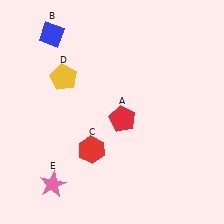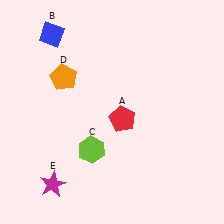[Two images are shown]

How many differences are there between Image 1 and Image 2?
There are 3 differences between the two images.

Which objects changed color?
C changed from red to lime. D changed from yellow to orange. E changed from pink to magenta.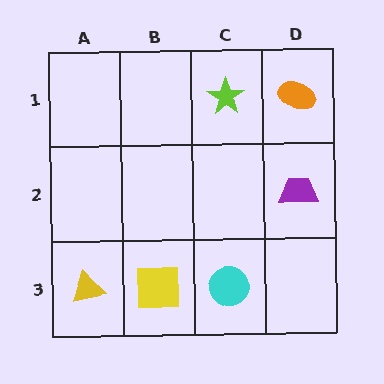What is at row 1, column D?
An orange ellipse.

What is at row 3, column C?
A cyan circle.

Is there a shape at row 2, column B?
No, that cell is empty.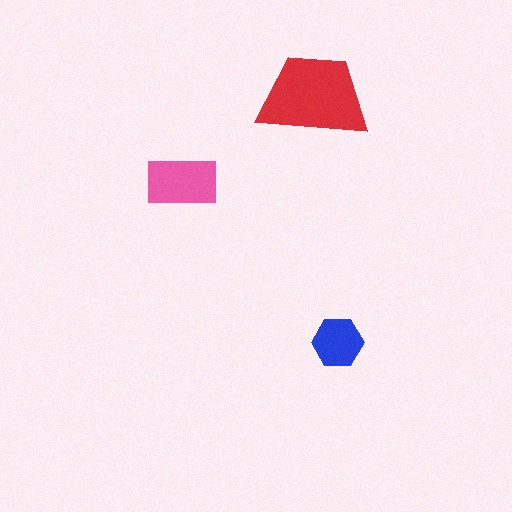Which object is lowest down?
The blue hexagon is bottommost.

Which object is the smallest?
The blue hexagon.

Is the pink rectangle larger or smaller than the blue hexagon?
Larger.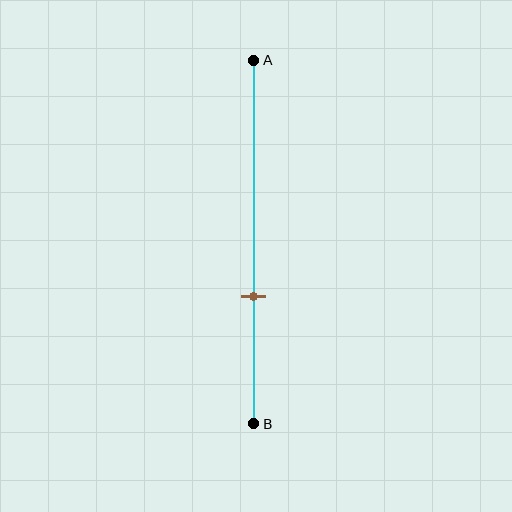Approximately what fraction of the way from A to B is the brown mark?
The brown mark is approximately 65% of the way from A to B.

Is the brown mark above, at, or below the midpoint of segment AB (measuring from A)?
The brown mark is below the midpoint of segment AB.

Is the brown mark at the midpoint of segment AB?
No, the mark is at about 65% from A, not at the 50% midpoint.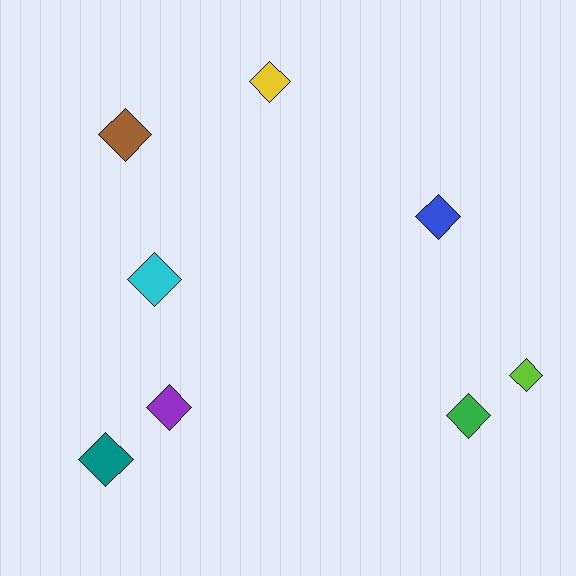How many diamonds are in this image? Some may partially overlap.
There are 8 diamonds.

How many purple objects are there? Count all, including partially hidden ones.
There is 1 purple object.